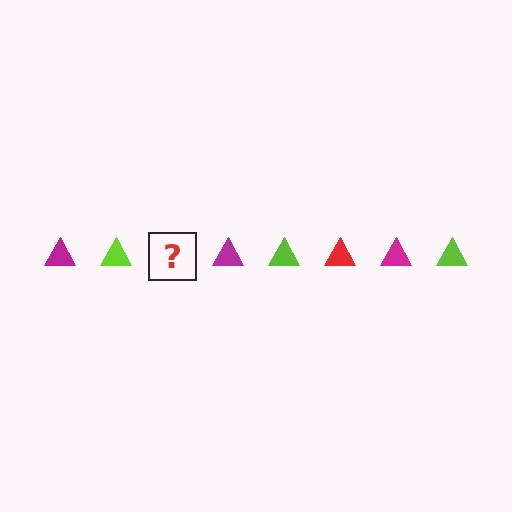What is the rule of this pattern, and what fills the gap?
The rule is that the pattern cycles through magenta, lime, red triangles. The gap should be filled with a red triangle.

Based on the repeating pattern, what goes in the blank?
The blank should be a red triangle.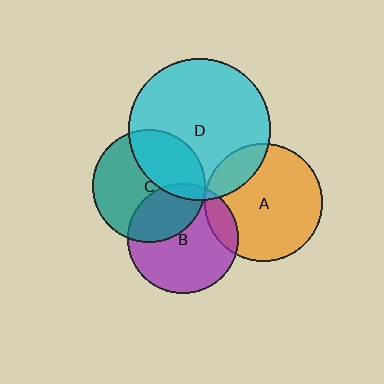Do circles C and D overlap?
Yes.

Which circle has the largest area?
Circle D (cyan).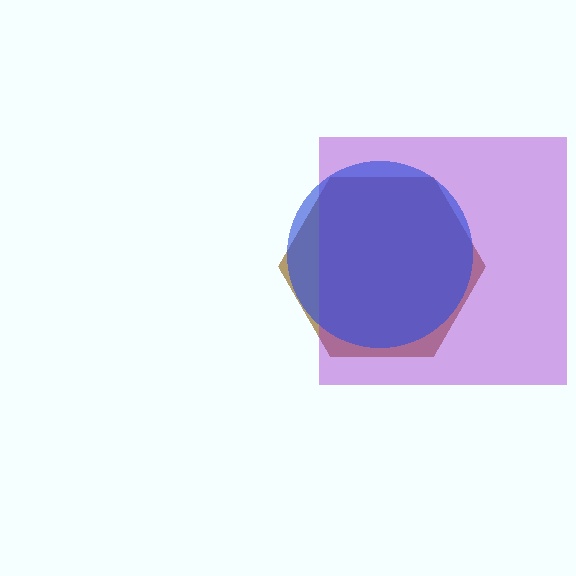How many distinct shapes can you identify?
There are 3 distinct shapes: a brown hexagon, a purple square, a blue circle.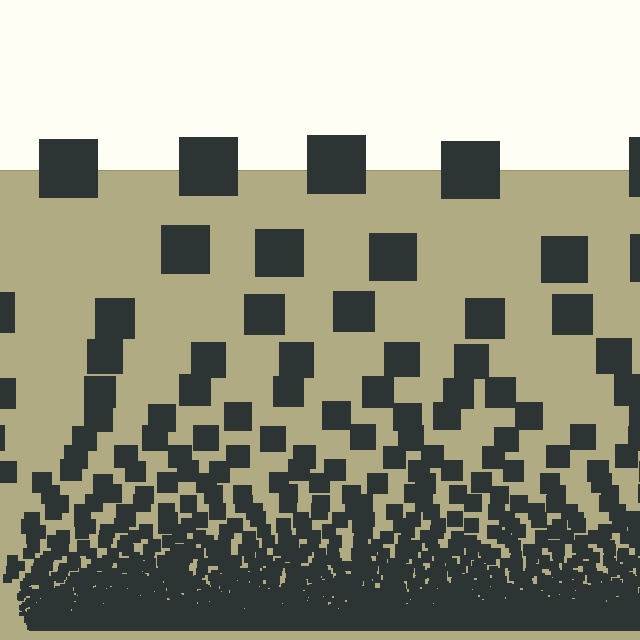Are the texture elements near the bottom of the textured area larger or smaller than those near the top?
Smaller. The gradient is inverted — elements near the bottom are smaller and denser.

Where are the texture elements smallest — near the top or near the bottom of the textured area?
Near the bottom.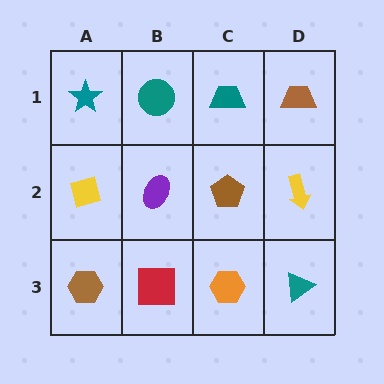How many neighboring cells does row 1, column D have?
2.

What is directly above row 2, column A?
A teal star.